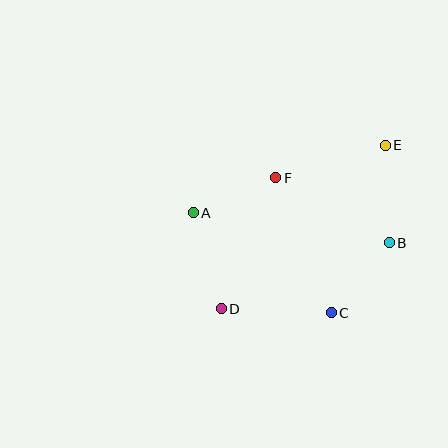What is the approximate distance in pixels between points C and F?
The distance between C and F is approximately 146 pixels.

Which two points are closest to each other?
Points A and F are closest to each other.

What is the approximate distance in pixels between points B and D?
The distance between B and D is approximately 180 pixels.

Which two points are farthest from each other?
Points D and E are farthest from each other.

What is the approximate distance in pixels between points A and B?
The distance between A and B is approximately 198 pixels.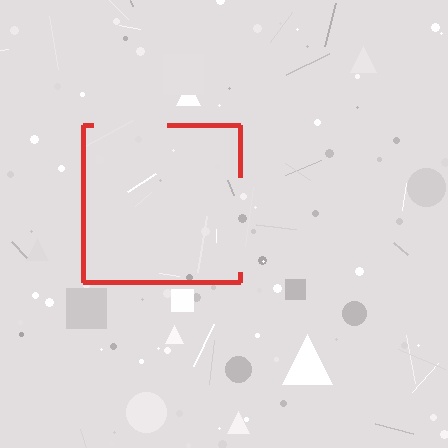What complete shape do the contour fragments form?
The contour fragments form a square.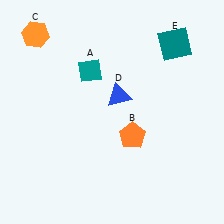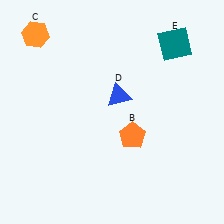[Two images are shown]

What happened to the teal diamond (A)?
The teal diamond (A) was removed in Image 2. It was in the top-left area of Image 1.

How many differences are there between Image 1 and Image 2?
There is 1 difference between the two images.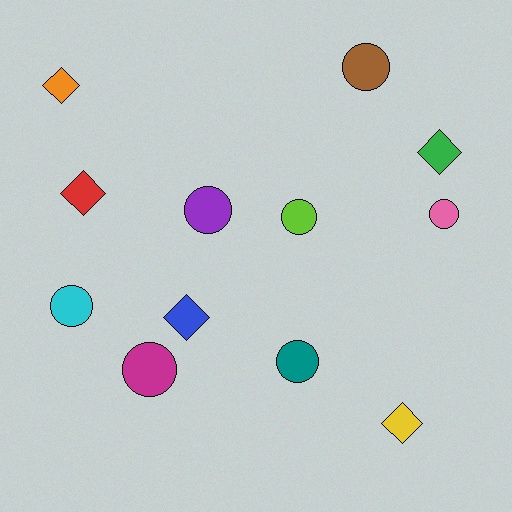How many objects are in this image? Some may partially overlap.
There are 12 objects.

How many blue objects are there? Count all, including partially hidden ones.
There is 1 blue object.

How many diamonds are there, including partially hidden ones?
There are 5 diamonds.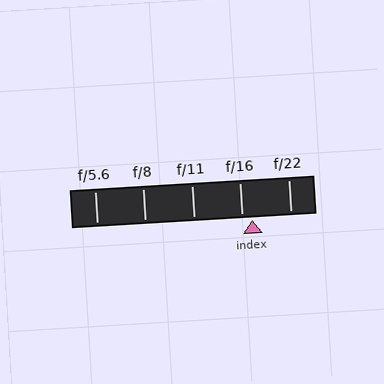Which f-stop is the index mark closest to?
The index mark is closest to f/16.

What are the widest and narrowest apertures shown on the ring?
The widest aperture shown is f/5.6 and the narrowest is f/22.